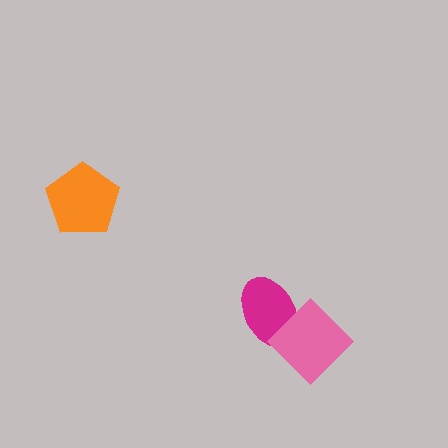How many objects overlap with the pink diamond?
1 object overlaps with the pink diamond.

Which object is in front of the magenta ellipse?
The pink diamond is in front of the magenta ellipse.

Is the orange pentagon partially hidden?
No, no other shape covers it.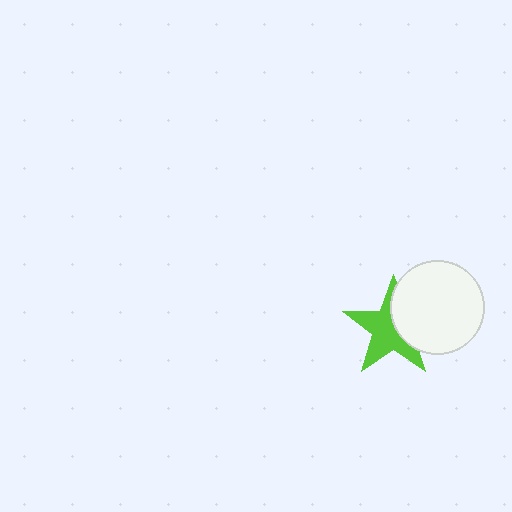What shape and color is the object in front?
The object in front is a white circle.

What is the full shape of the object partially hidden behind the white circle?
The partially hidden object is a lime star.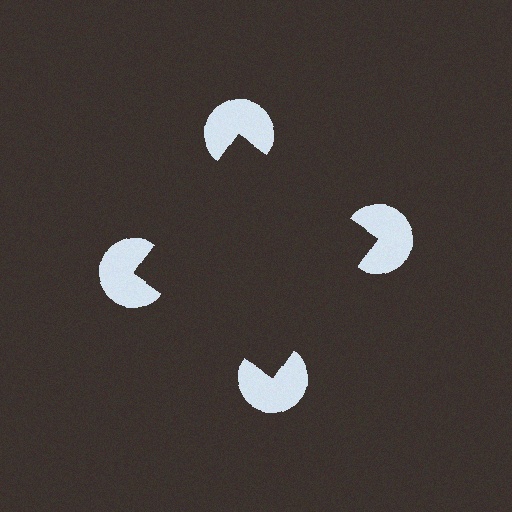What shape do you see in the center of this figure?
An illusory square — its edges are inferred from the aligned wedge cuts in the pac-man discs, not physically drawn.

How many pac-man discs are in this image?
There are 4 — one at each vertex of the illusory square.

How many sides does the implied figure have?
4 sides.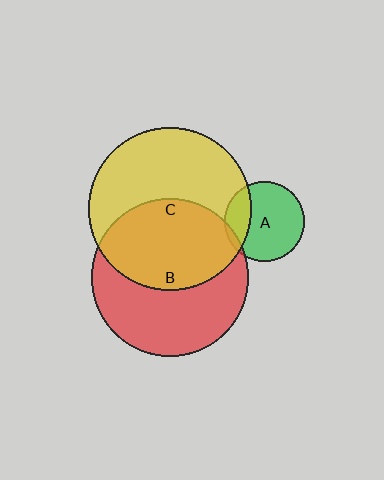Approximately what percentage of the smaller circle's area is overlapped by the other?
Approximately 25%.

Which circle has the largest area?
Circle C (yellow).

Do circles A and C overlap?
Yes.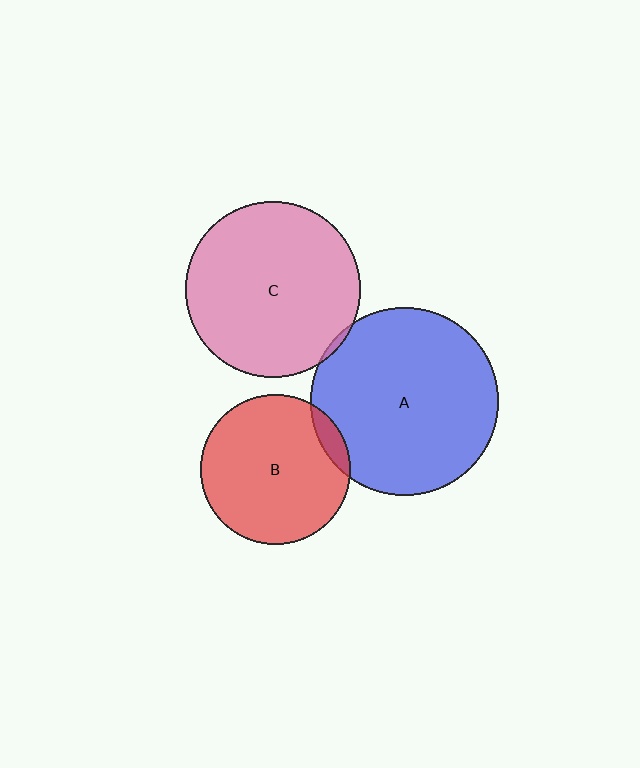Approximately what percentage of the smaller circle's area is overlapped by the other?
Approximately 10%.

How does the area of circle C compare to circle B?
Approximately 1.4 times.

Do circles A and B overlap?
Yes.